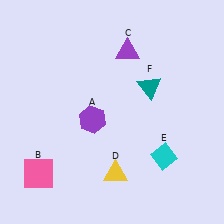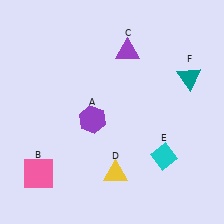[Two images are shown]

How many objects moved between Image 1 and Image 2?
1 object moved between the two images.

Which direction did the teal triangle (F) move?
The teal triangle (F) moved right.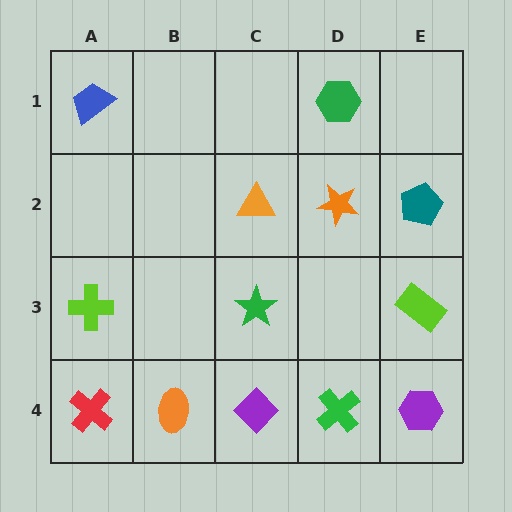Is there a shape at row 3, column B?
No, that cell is empty.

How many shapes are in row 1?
2 shapes.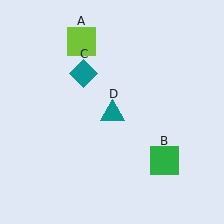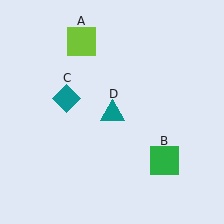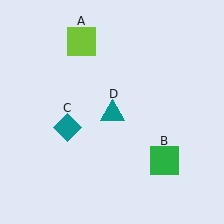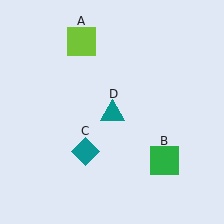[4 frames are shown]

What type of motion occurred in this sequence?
The teal diamond (object C) rotated counterclockwise around the center of the scene.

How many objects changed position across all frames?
1 object changed position: teal diamond (object C).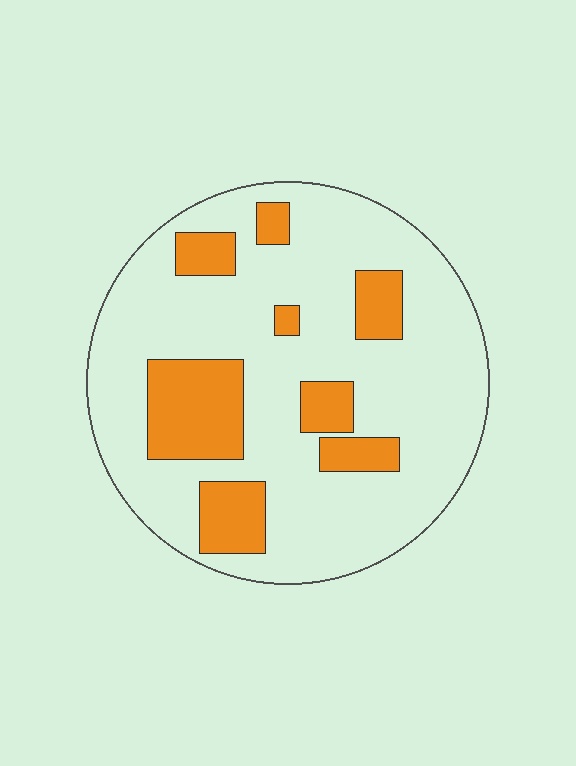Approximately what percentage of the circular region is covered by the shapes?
Approximately 20%.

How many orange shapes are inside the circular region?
8.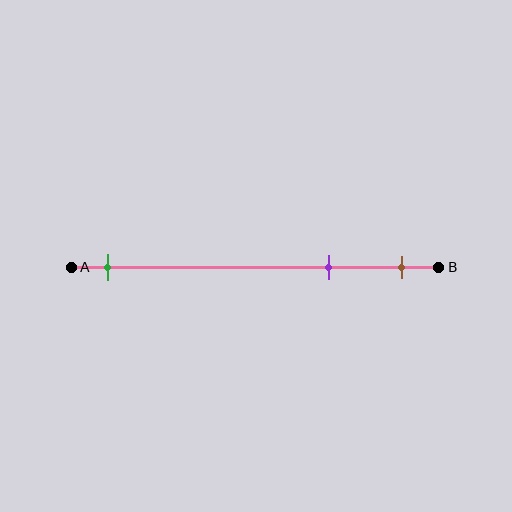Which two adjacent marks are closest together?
The purple and brown marks are the closest adjacent pair.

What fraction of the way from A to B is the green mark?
The green mark is approximately 10% (0.1) of the way from A to B.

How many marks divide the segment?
There are 3 marks dividing the segment.